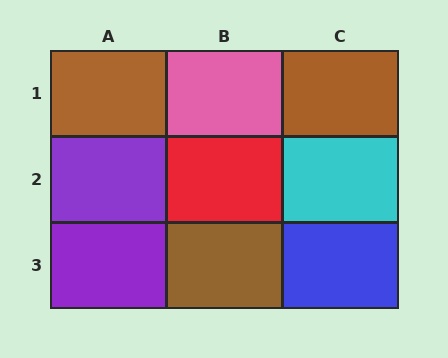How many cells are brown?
3 cells are brown.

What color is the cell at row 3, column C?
Blue.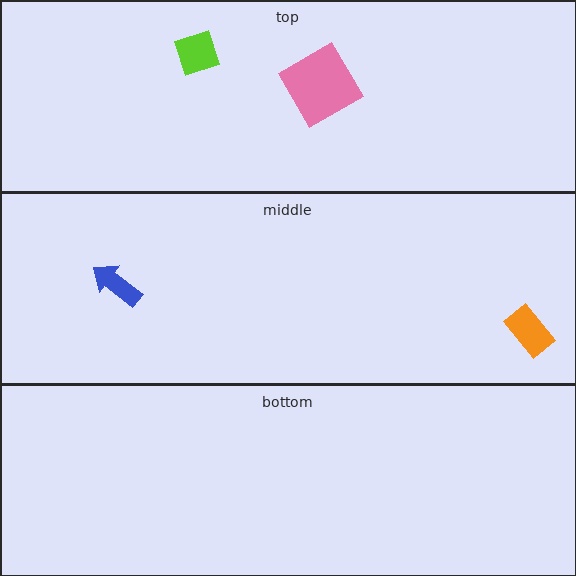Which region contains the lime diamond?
The top region.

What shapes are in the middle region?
The blue arrow, the orange rectangle.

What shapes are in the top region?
The pink diamond, the lime diamond.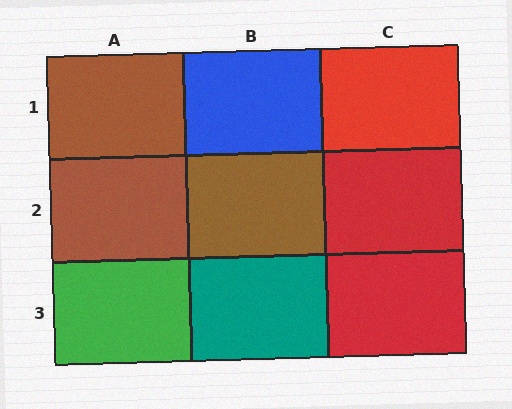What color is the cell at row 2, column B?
Brown.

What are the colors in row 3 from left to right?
Green, teal, red.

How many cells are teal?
1 cell is teal.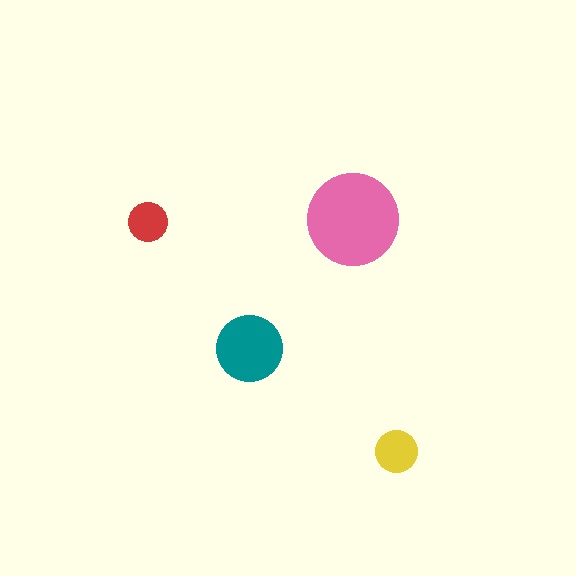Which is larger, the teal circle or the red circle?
The teal one.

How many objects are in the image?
There are 4 objects in the image.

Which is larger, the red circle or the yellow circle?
The yellow one.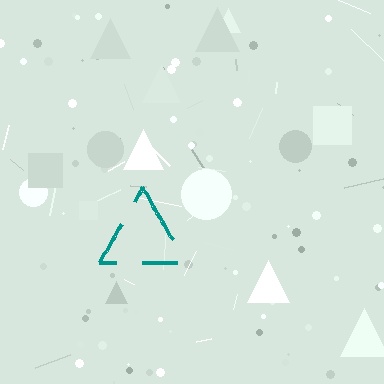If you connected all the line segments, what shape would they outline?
They would outline a triangle.